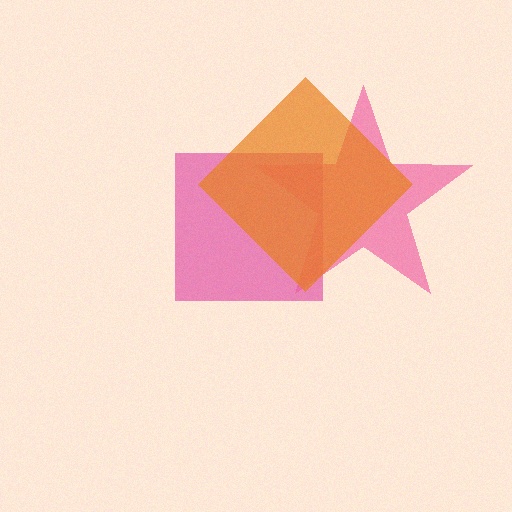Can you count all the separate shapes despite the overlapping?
Yes, there are 3 separate shapes.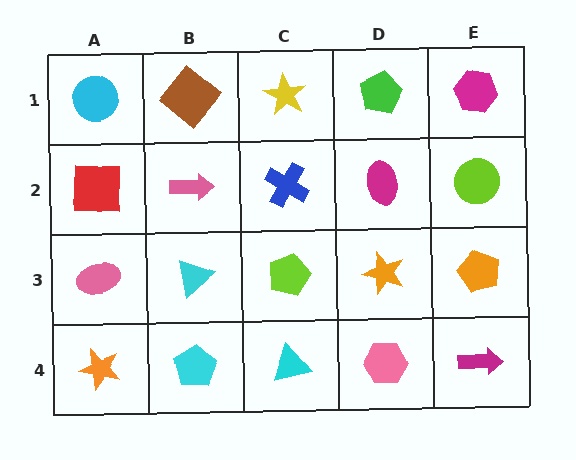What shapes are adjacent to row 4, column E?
An orange pentagon (row 3, column E), a pink hexagon (row 4, column D).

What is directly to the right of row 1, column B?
A yellow star.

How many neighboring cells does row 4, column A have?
2.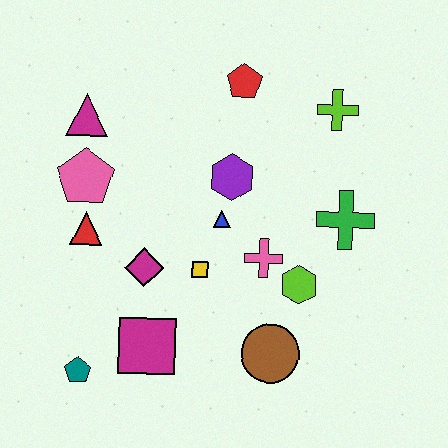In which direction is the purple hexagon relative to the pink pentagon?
The purple hexagon is to the right of the pink pentagon.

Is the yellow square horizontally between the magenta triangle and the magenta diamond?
No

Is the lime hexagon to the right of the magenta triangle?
Yes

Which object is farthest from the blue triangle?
The teal pentagon is farthest from the blue triangle.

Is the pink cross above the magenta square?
Yes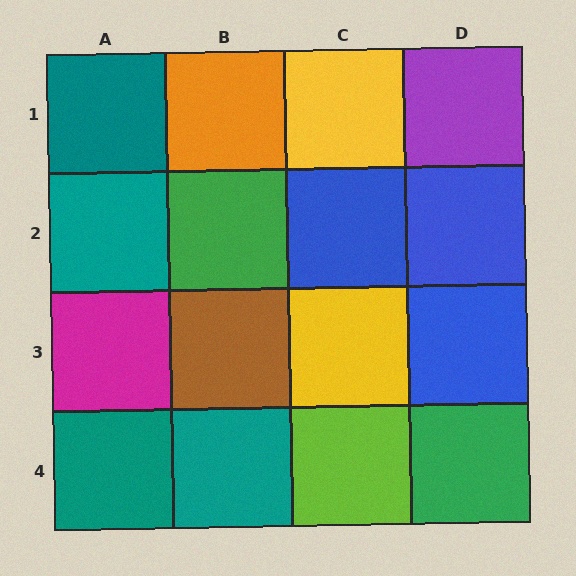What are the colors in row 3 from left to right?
Magenta, brown, yellow, blue.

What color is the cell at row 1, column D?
Purple.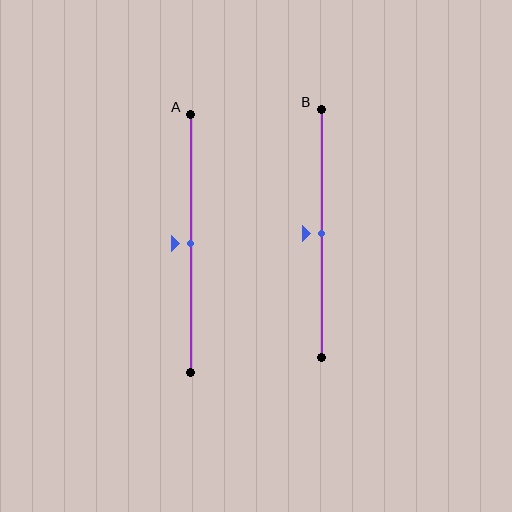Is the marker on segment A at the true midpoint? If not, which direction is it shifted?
Yes, the marker on segment A is at the true midpoint.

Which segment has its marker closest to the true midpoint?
Segment A has its marker closest to the true midpoint.